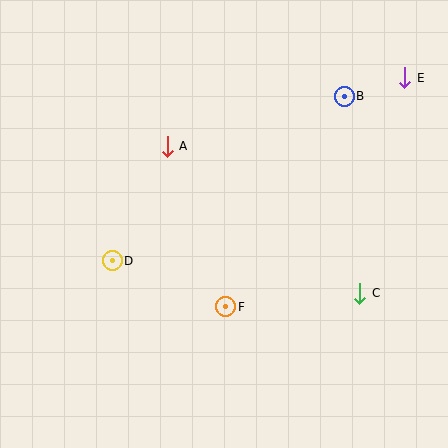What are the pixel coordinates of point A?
Point A is at (167, 146).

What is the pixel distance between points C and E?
The distance between C and E is 220 pixels.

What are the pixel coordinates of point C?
Point C is at (360, 293).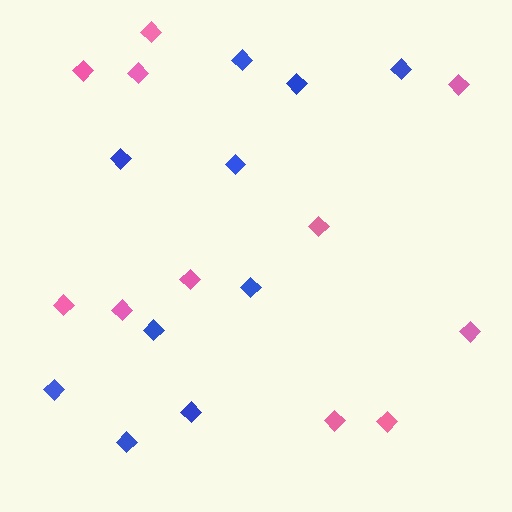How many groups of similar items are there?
There are 2 groups: one group of blue diamonds (10) and one group of pink diamonds (11).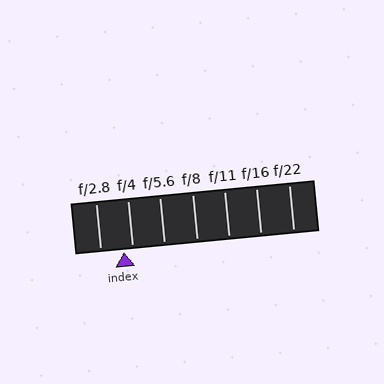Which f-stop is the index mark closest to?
The index mark is closest to f/4.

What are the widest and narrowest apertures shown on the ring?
The widest aperture shown is f/2.8 and the narrowest is f/22.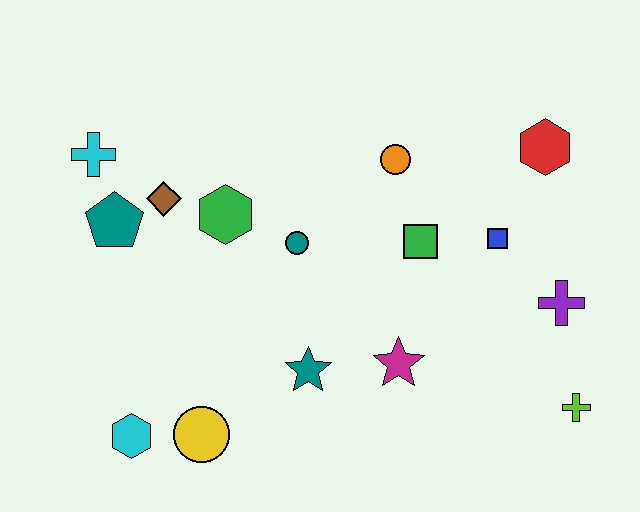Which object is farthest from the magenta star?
The cyan cross is farthest from the magenta star.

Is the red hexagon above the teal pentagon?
Yes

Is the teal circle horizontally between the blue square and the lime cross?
No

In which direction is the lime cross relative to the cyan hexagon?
The lime cross is to the right of the cyan hexagon.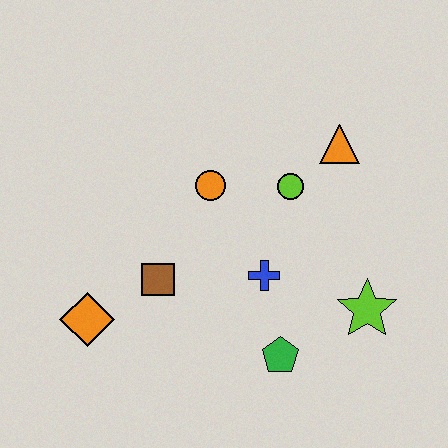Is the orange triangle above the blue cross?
Yes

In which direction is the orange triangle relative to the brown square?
The orange triangle is to the right of the brown square.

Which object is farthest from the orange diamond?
The orange triangle is farthest from the orange diamond.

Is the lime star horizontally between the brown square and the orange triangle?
No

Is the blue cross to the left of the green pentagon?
Yes